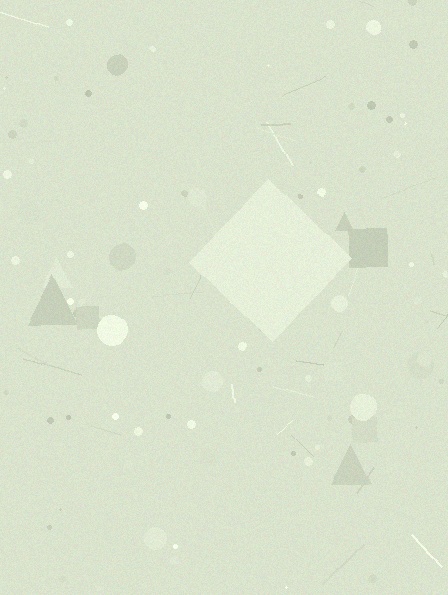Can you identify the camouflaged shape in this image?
The camouflaged shape is a diamond.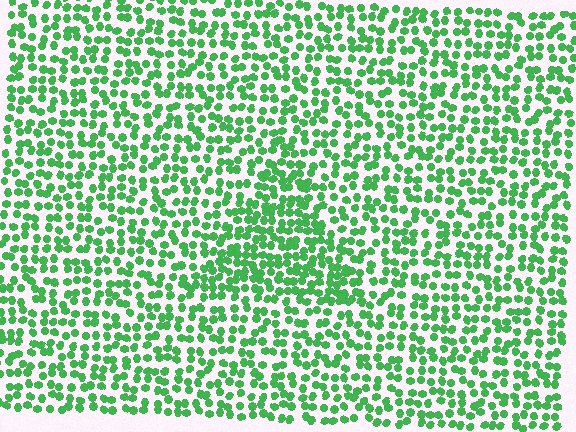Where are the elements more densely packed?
The elements are more densely packed inside the triangle boundary.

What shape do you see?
I see a triangle.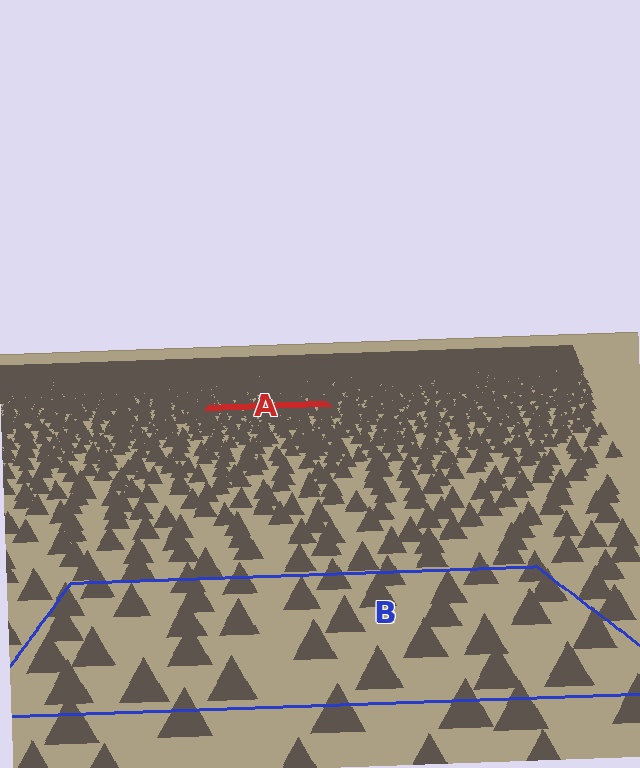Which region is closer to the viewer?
Region B is closer. The texture elements there are larger and more spread out.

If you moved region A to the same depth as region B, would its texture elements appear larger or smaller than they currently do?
They would appear larger. At a closer depth, the same texture elements are projected at a bigger on-screen size.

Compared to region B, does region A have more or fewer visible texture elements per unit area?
Region A has more texture elements per unit area — they are packed more densely because it is farther away.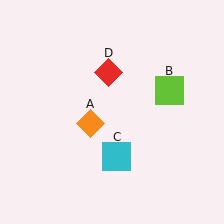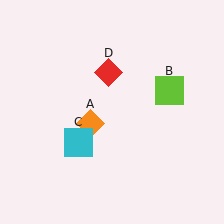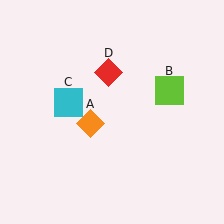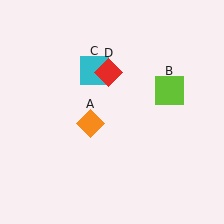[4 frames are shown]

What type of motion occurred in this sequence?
The cyan square (object C) rotated clockwise around the center of the scene.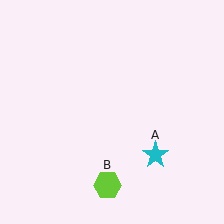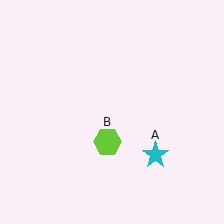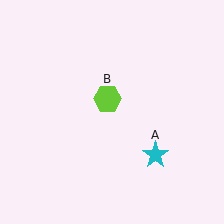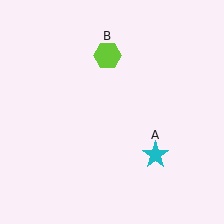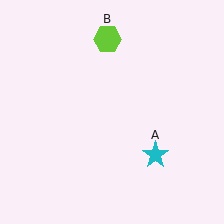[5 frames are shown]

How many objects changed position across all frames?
1 object changed position: lime hexagon (object B).